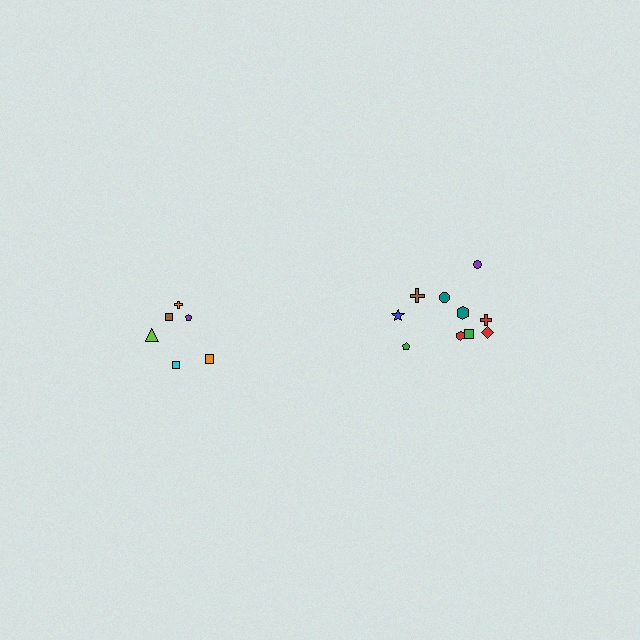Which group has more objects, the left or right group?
The right group.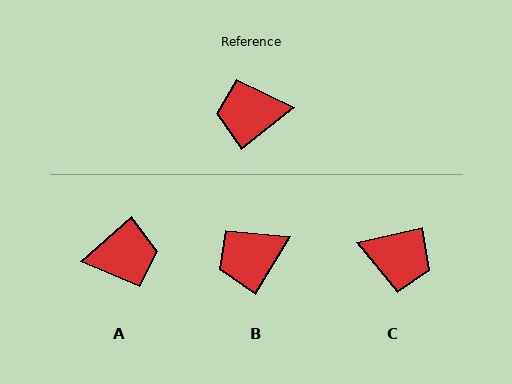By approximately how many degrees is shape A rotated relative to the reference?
Approximately 178 degrees clockwise.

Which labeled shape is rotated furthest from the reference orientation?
A, about 178 degrees away.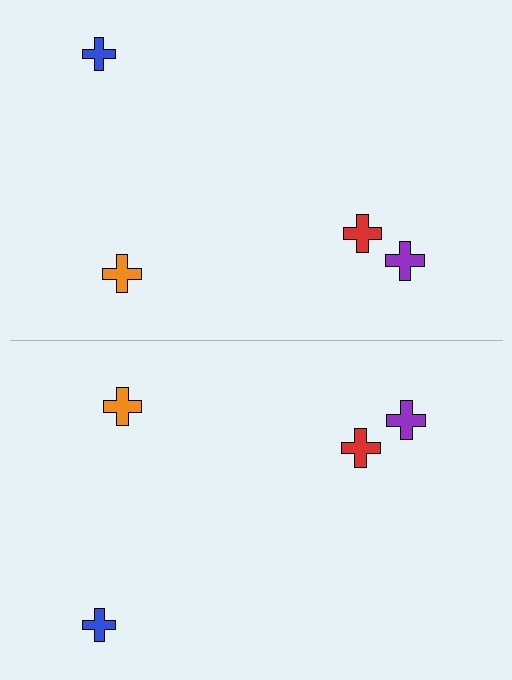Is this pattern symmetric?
Yes, this pattern has bilateral (reflection) symmetry.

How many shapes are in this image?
There are 8 shapes in this image.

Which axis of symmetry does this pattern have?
The pattern has a horizontal axis of symmetry running through the center of the image.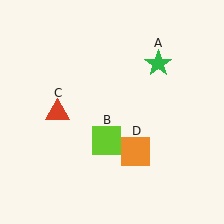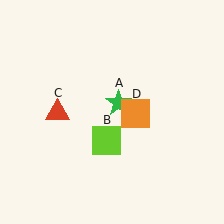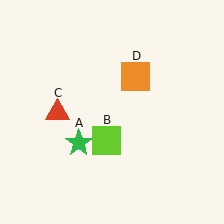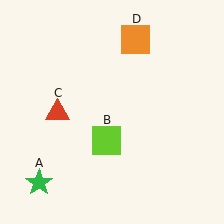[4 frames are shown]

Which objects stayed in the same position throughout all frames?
Lime square (object B) and red triangle (object C) remained stationary.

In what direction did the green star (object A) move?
The green star (object A) moved down and to the left.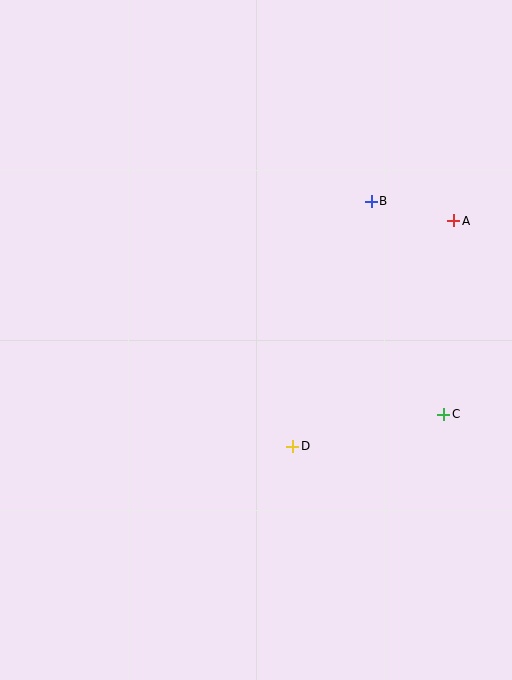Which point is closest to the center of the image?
Point D at (293, 446) is closest to the center.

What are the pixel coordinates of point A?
Point A is at (454, 221).